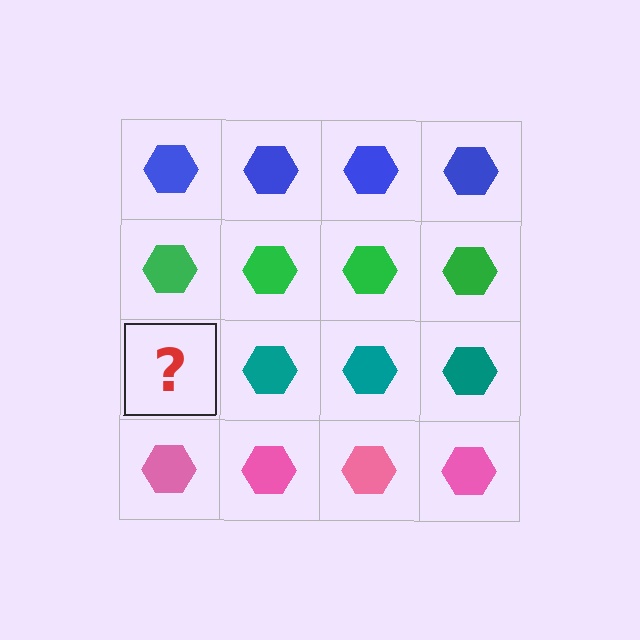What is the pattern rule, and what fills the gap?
The rule is that each row has a consistent color. The gap should be filled with a teal hexagon.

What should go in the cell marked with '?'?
The missing cell should contain a teal hexagon.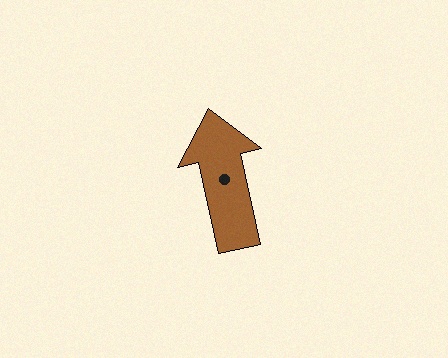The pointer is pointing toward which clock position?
Roughly 12 o'clock.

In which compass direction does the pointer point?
North.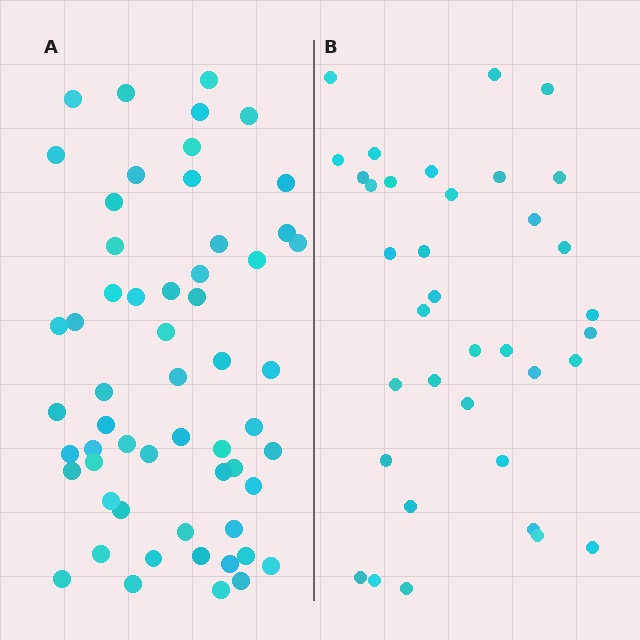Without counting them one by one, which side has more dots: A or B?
Region A (the left region) has more dots.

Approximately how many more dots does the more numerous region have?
Region A has approximately 20 more dots than region B.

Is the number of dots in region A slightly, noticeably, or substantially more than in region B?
Region A has substantially more. The ratio is roughly 1.6 to 1.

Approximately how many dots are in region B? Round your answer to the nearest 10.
About 40 dots. (The exact count is 36, which rounds to 40.)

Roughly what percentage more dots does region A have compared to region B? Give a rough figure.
About 60% more.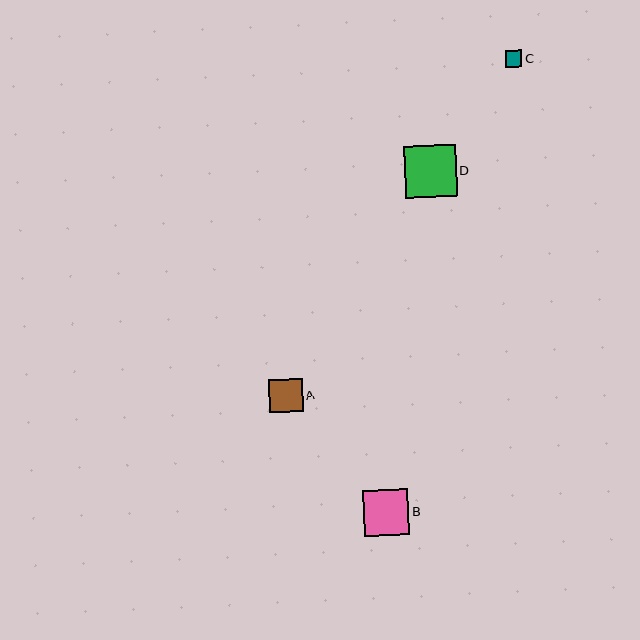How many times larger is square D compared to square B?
Square D is approximately 1.1 times the size of square B.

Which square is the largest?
Square D is the largest with a size of approximately 52 pixels.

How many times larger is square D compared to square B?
Square D is approximately 1.1 times the size of square B.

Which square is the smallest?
Square C is the smallest with a size of approximately 16 pixels.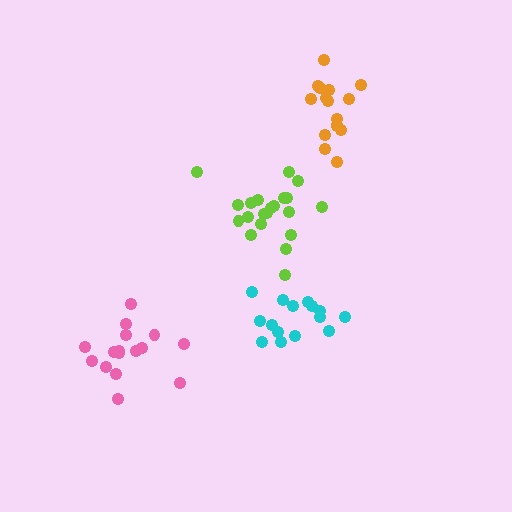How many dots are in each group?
Group 1: 15 dots, Group 2: 16 dots, Group 3: 16 dots, Group 4: 21 dots (68 total).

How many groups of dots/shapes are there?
There are 4 groups.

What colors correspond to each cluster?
The clusters are colored: cyan, pink, orange, lime.